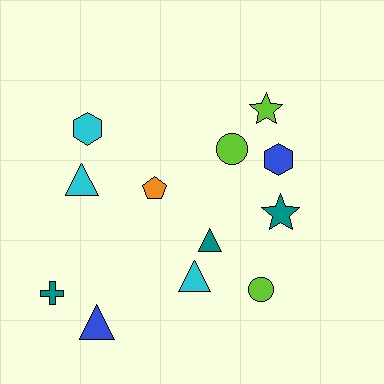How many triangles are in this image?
There are 4 triangles.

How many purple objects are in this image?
There are no purple objects.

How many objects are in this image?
There are 12 objects.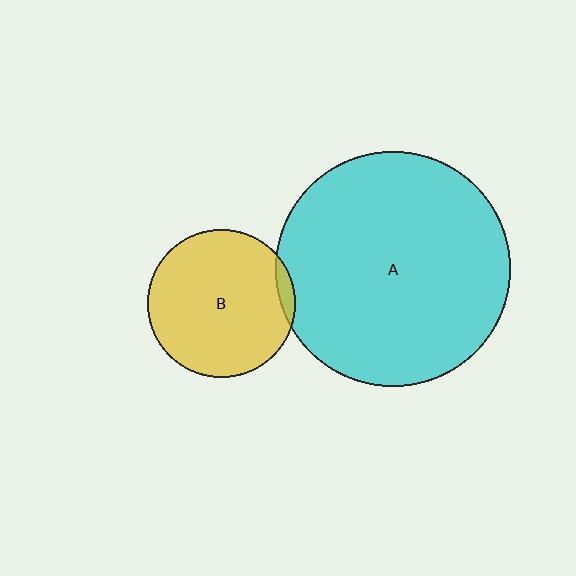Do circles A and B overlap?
Yes.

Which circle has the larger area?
Circle A (cyan).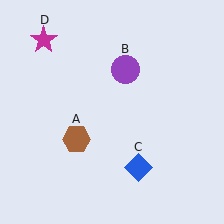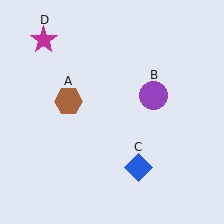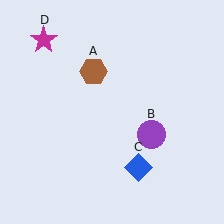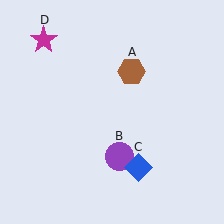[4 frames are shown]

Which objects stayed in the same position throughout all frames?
Blue diamond (object C) and magenta star (object D) remained stationary.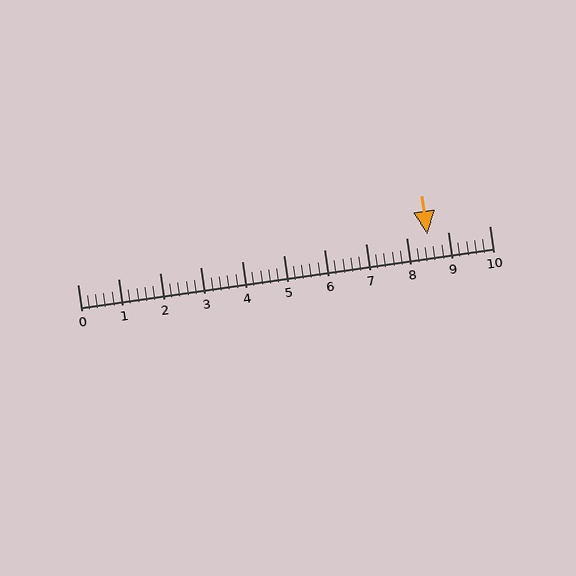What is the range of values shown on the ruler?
The ruler shows values from 0 to 10.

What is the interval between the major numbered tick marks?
The major tick marks are spaced 1 units apart.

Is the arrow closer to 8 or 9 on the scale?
The arrow is closer to 9.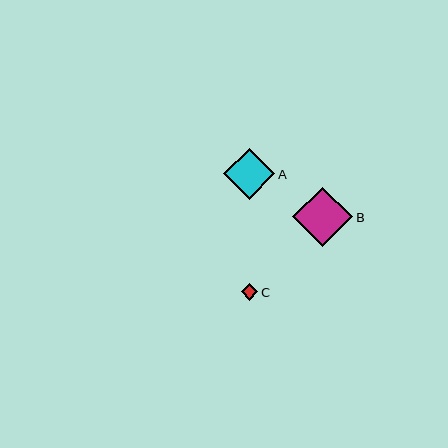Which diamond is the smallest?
Diamond C is the smallest with a size of approximately 16 pixels.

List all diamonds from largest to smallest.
From largest to smallest: B, A, C.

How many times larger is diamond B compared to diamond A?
Diamond B is approximately 1.2 times the size of diamond A.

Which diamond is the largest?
Diamond B is the largest with a size of approximately 60 pixels.